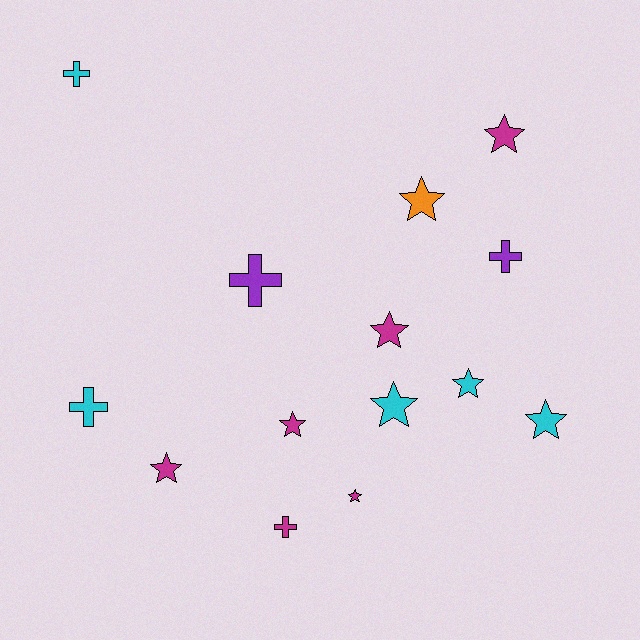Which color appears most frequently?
Magenta, with 6 objects.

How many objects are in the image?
There are 14 objects.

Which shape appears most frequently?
Star, with 9 objects.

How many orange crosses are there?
There are no orange crosses.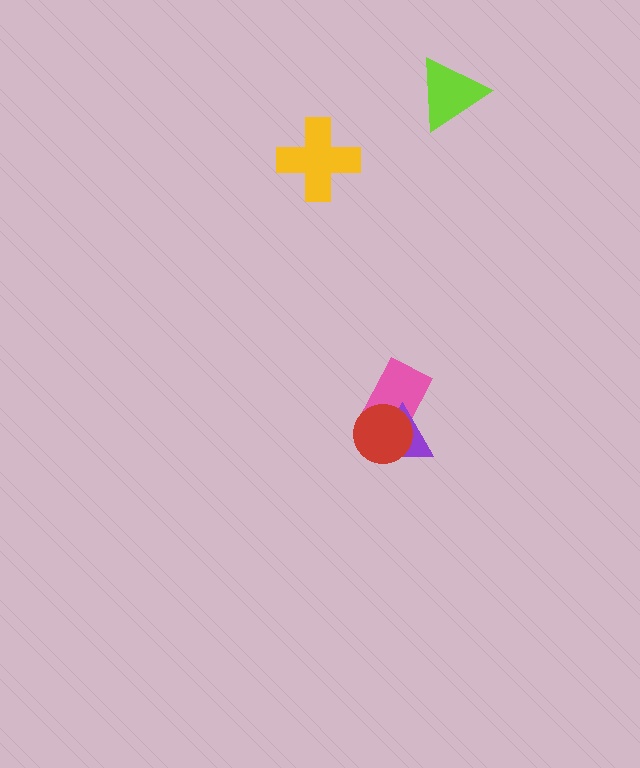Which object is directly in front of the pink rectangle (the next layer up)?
The purple triangle is directly in front of the pink rectangle.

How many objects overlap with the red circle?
2 objects overlap with the red circle.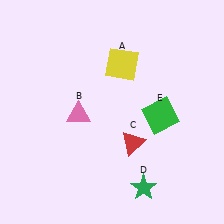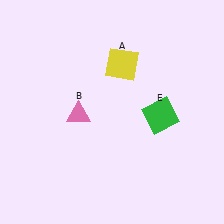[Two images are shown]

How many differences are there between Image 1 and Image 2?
There are 2 differences between the two images.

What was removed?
The green star (D), the red triangle (C) were removed in Image 2.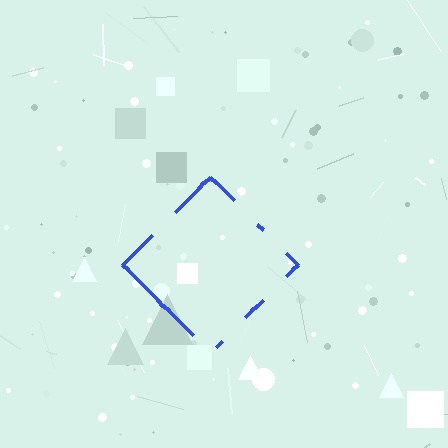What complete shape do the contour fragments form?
The contour fragments form a diamond.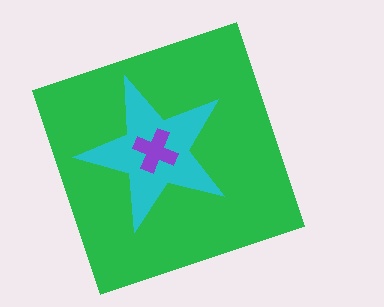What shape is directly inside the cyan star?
The purple cross.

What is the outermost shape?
The green square.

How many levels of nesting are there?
3.